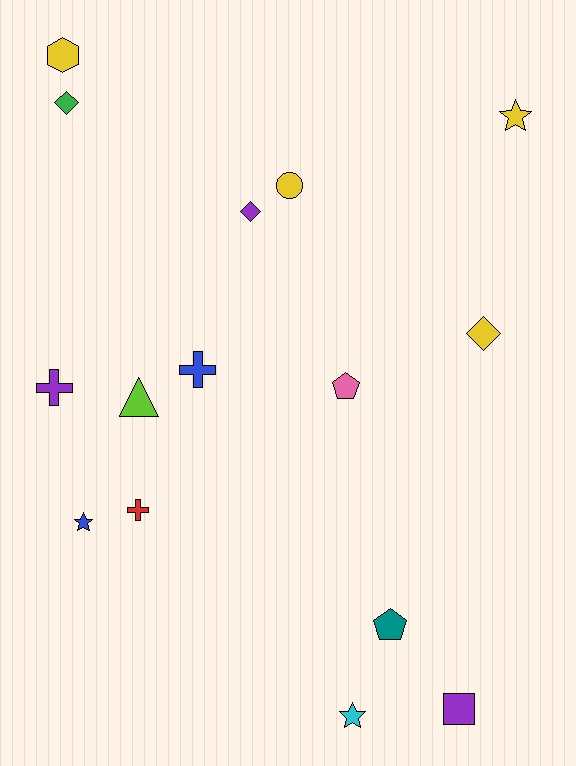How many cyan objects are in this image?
There is 1 cyan object.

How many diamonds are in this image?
There are 3 diamonds.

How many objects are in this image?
There are 15 objects.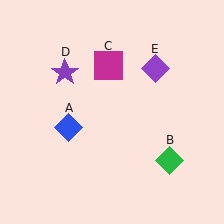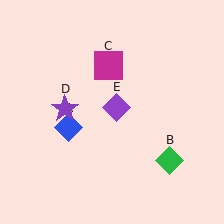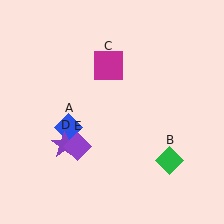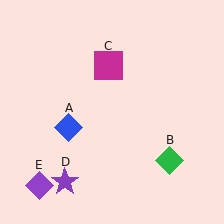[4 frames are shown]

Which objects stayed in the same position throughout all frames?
Blue diamond (object A) and green diamond (object B) and magenta square (object C) remained stationary.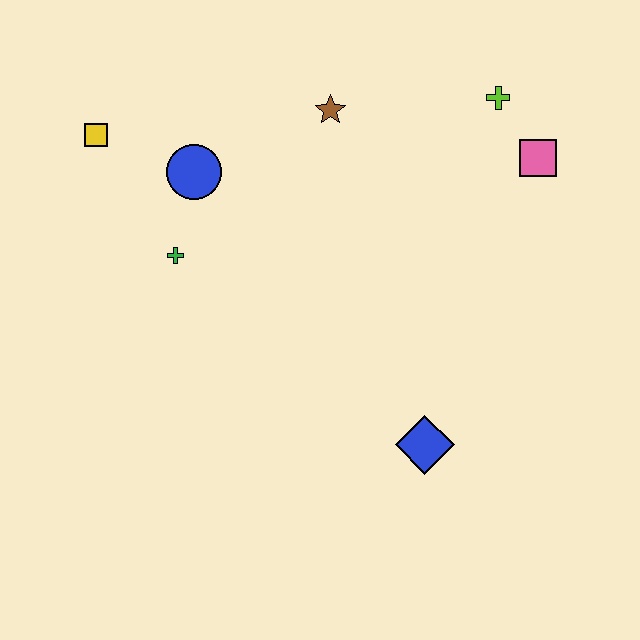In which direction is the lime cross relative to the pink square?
The lime cross is above the pink square.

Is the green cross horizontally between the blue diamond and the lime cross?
No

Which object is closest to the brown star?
The blue circle is closest to the brown star.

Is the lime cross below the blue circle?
No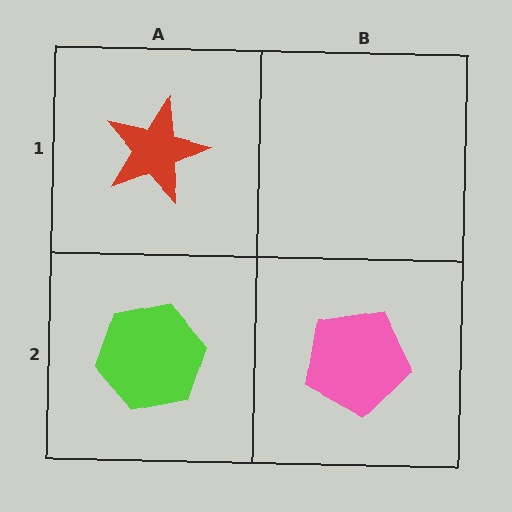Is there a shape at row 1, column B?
No, that cell is empty.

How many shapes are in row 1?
1 shape.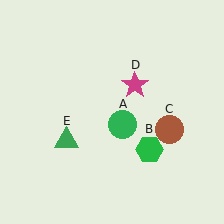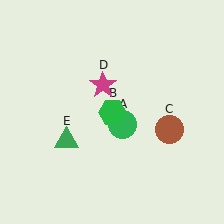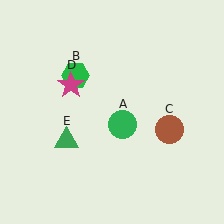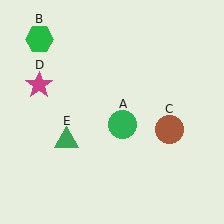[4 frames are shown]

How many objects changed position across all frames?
2 objects changed position: green hexagon (object B), magenta star (object D).